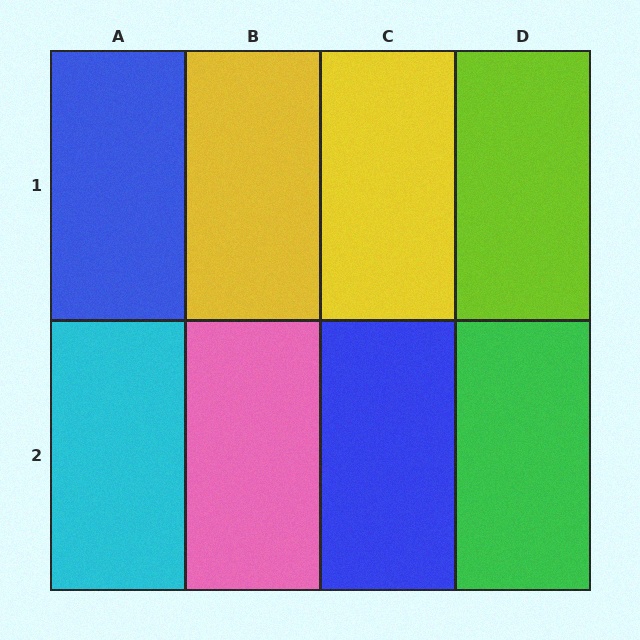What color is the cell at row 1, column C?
Yellow.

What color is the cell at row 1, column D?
Lime.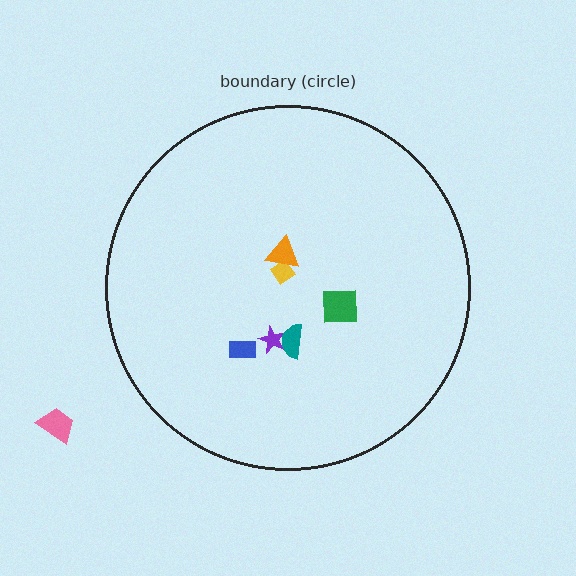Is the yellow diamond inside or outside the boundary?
Inside.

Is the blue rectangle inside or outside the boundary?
Inside.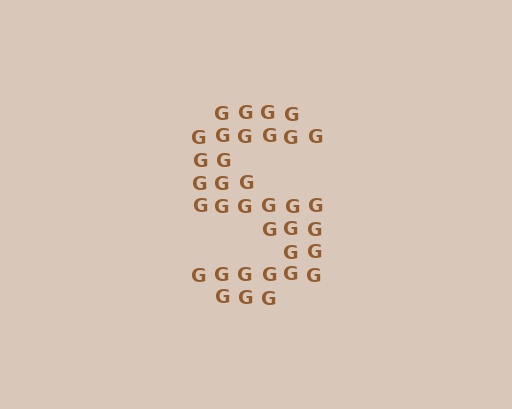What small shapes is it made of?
It is made of small letter G's.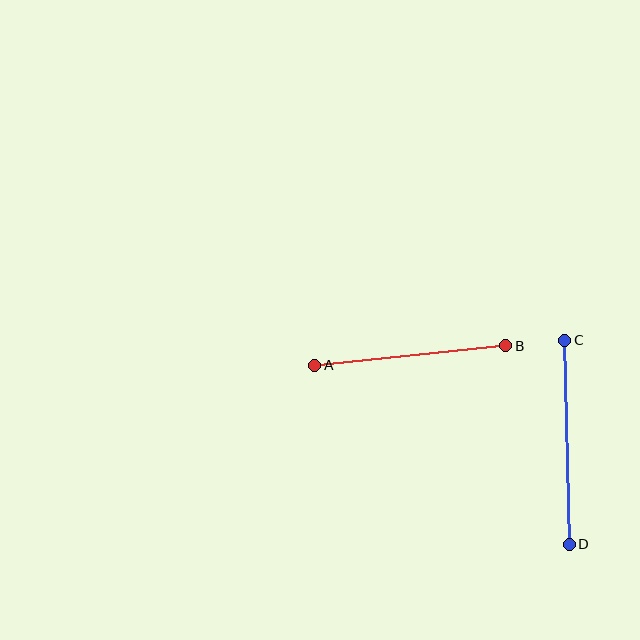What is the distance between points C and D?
The distance is approximately 204 pixels.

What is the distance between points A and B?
The distance is approximately 192 pixels.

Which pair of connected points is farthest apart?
Points C and D are farthest apart.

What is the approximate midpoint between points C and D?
The midpoint is at approximately (567, 442) pixels.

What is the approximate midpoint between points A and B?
The midpoint is at approximately (410, 356) pixels.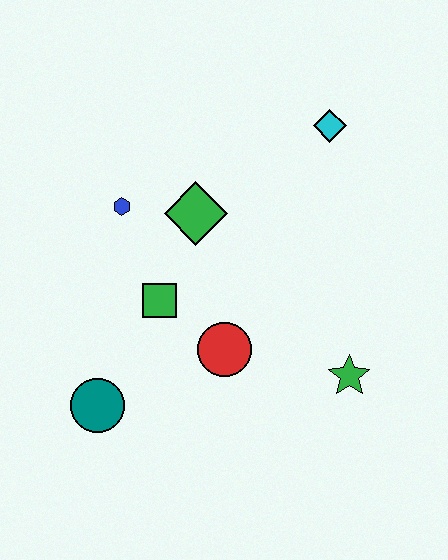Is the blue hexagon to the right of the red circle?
No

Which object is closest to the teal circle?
The green square is closest to the teal circle.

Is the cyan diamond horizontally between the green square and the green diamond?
No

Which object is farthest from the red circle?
The cyan diamond is farthest from the red circle.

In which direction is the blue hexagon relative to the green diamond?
The blue hexagon is to the left of the green diamond.